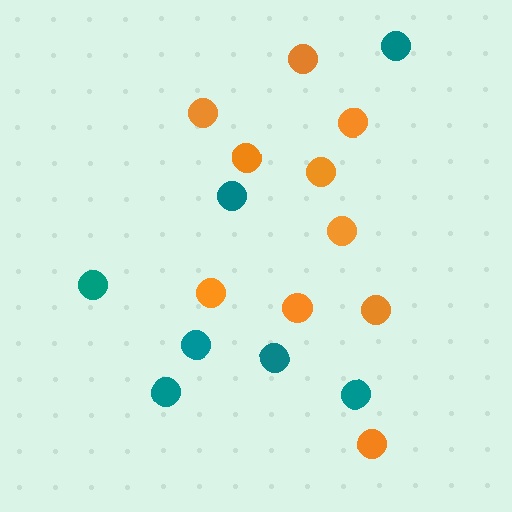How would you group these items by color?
There are 2 groups: one group of teal circles (7) and one group of orange circles (10).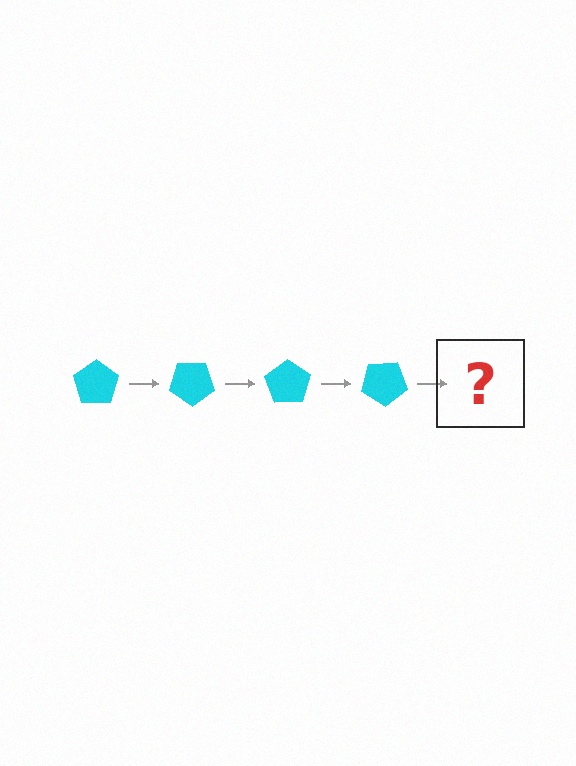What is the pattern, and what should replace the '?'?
The pattern is that the pentagon rotates 35 degrees each step. The '?' should be a cyan pentagon rotated 140 degrees.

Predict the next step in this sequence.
The next step is a cyan pentagon rotated 140 degrees.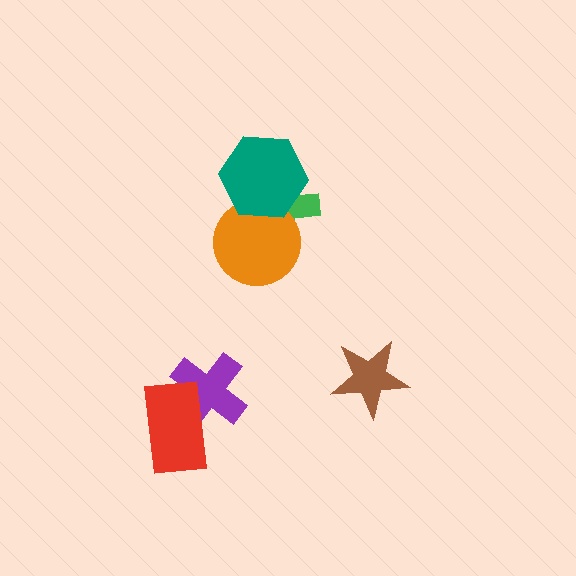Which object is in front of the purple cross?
The red rectangle is in front of the purple cross.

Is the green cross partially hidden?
Yes, it is partially covered by another shape.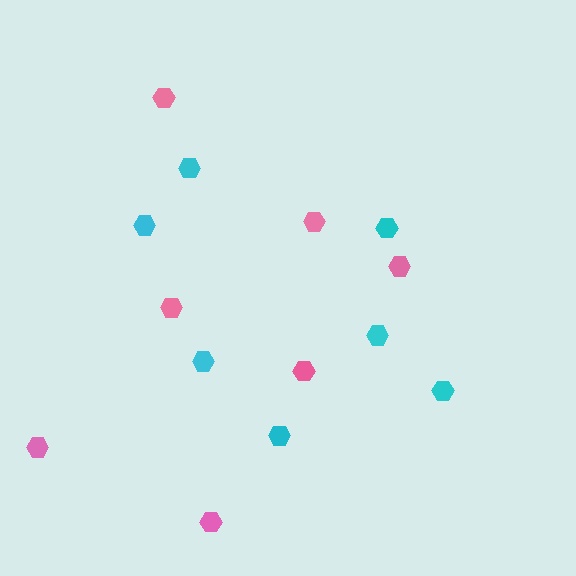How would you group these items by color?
There are 2 groups: one group of cyan hexagons (7) and one group of pink hexagons (7).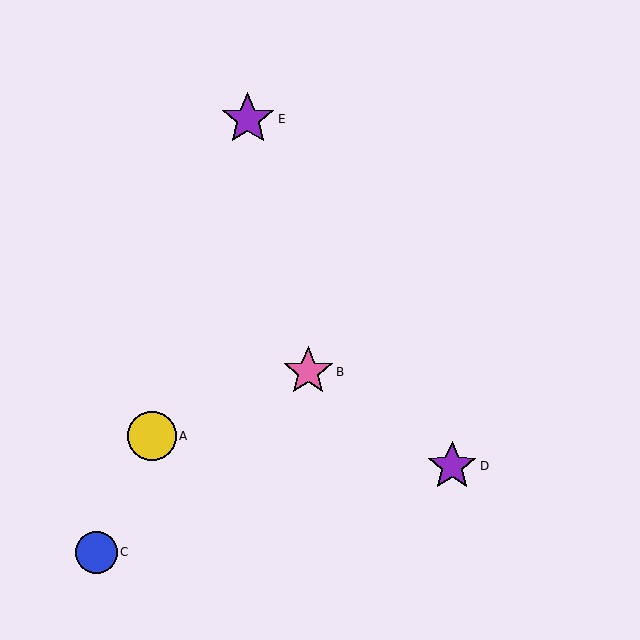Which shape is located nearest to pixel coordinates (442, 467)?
The purple star (labeled D) at (452, 466) is nearest to that location.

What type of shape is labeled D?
Shape D is a purple star.